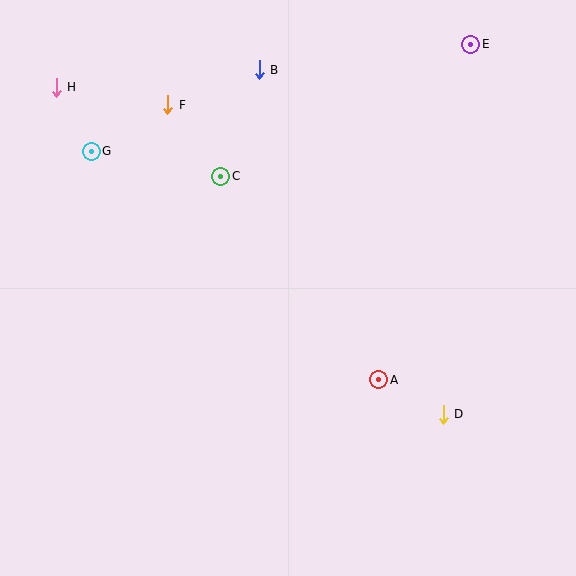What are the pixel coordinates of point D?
Point D is at (443, 414).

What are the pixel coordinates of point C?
Point C is at (221, 176).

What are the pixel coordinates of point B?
Point B is at (259, 70).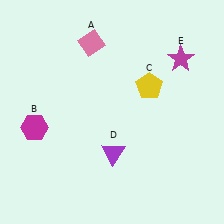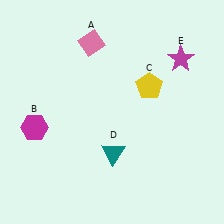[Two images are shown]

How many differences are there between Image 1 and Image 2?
There is 1 difference between the two images.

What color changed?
The triangle (D) changed from purple in Image 1 to teal in Image 2.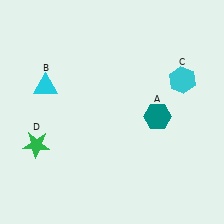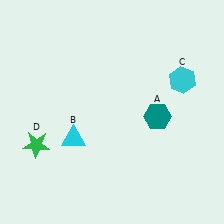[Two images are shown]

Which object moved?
The cyan triangle (B) moved down.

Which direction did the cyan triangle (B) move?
The cyan triangle (B) moved down.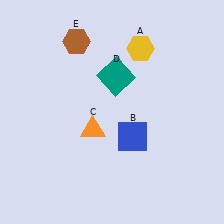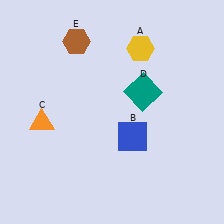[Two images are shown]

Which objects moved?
The objects that moved are: the orange triangle (C), the teal square (D).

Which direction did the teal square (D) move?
The teal square (D) moved right.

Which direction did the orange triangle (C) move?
The orange triangle (C) moved left.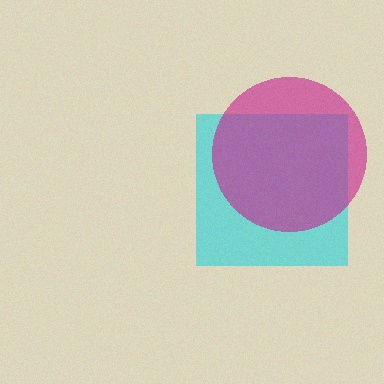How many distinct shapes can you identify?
There are 2 distinct shapes: a cyan square, a magenta circle.